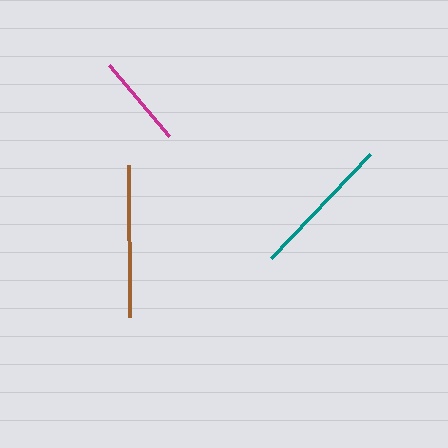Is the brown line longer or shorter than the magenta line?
The brown line is longer than the magenta line.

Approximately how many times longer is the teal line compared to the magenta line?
The teal line is approximately 1.5 times the length of the magenta line.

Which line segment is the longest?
The brown line is the longest at approximately 152 pixels.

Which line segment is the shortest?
The magenta line is the shortest at approximately 93 pixels.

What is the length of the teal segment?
The teal segment is approximately 143 pixels long.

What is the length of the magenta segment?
The magenta segment is approximately 93 pixels long.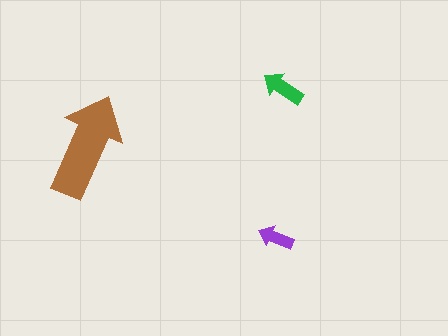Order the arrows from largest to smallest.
the brown one, the green one, the purple one.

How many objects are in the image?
There are 3 objects in the image.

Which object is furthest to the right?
The green arrow is rightmost.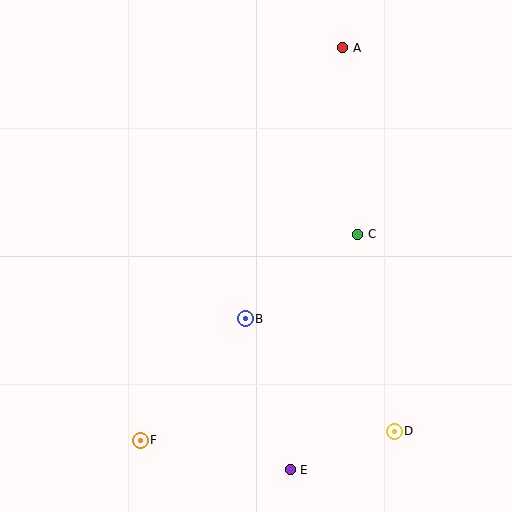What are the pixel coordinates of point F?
Point F is at (140, 440).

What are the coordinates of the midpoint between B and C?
The midpoint between B and C is at (301, 277).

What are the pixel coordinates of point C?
Point C is at (358, 234).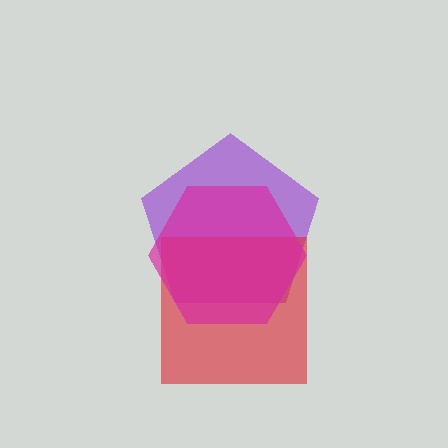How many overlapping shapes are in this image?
There are 3 overlapping shapes in the image.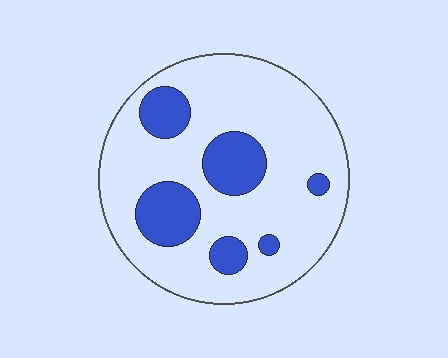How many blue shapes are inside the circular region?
6.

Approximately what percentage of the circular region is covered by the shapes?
Approximately 20%.